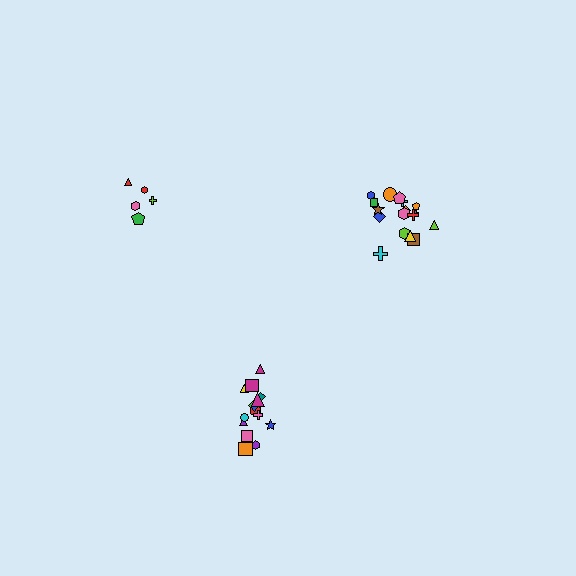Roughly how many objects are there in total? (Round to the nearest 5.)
Roughly 40 objects in total.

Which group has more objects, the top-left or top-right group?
The top-right group.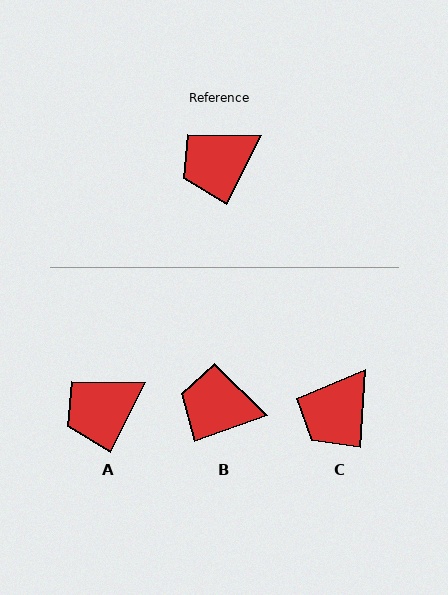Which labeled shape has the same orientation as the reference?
A.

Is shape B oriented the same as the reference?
No, it is off by about 43 degrees.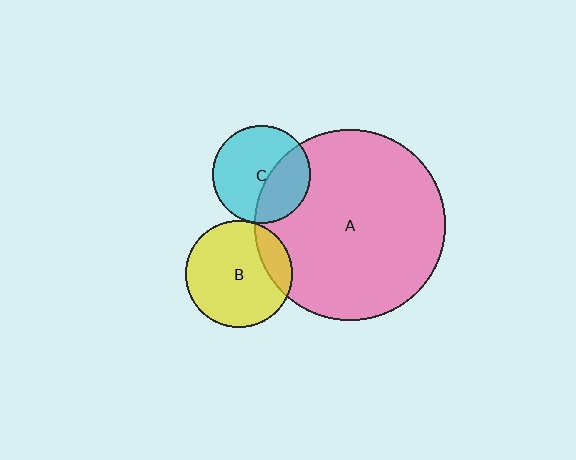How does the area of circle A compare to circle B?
Approximately 3.2 times.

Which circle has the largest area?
Circle A (pink).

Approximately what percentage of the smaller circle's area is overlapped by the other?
Approximately 15%.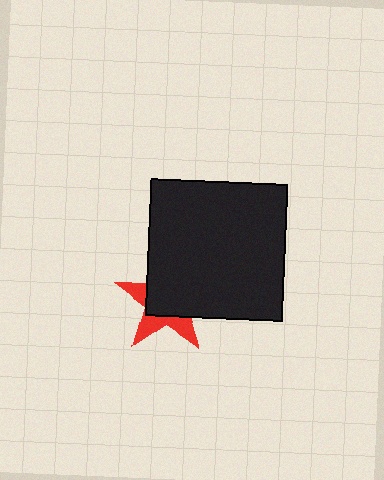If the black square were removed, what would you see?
You would see the complete red star.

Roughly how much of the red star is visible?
A small part of it is visible (roughly 38%).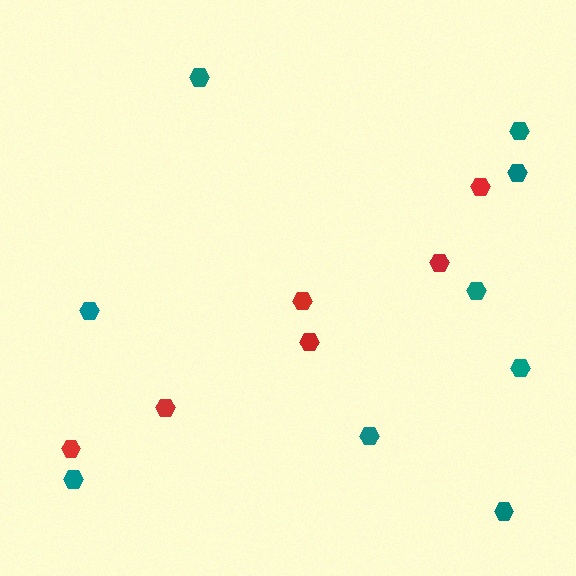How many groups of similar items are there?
There are 2 groups: one group of teal hexagons (9) and one group of red hexagons (6).